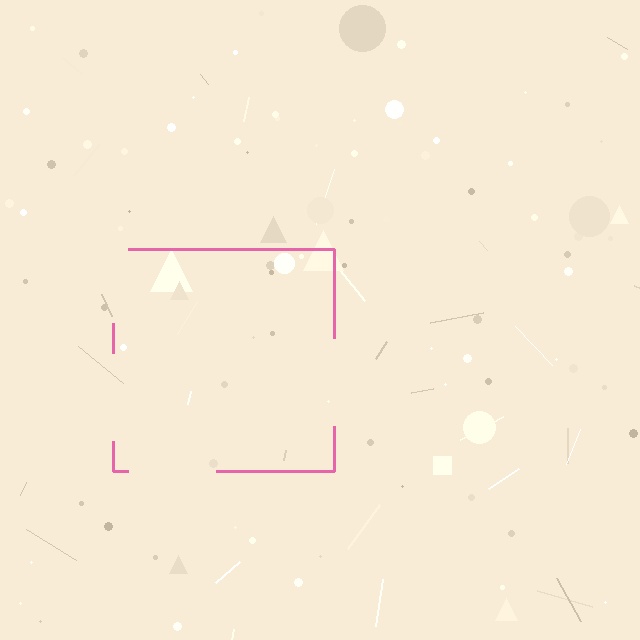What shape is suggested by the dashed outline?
The dashed outline suggests a square.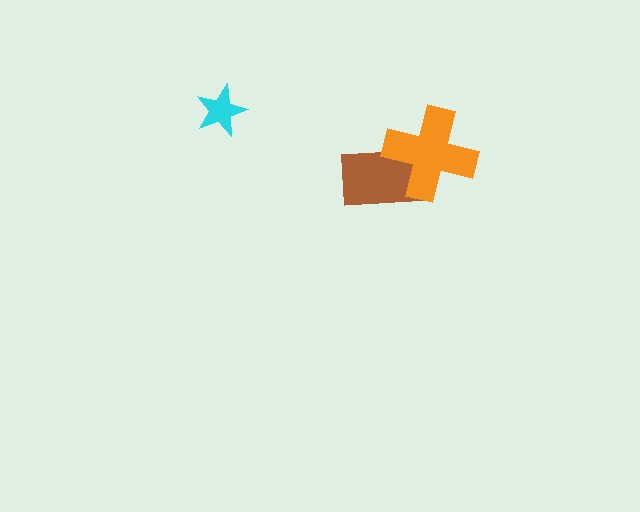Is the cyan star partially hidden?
No, no other shape covers it.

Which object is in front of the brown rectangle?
The orange cross is in front of the brown rectangle.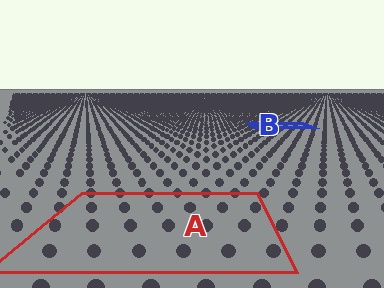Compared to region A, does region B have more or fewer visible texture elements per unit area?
Region B has more texture elements per unit area — they are packed more densely because it is farther away.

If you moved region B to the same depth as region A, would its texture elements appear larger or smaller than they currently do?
They would appear larger. At a closer depth, the same texture elements are projected at a bigger on-screen size.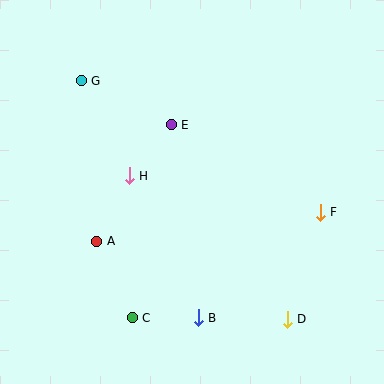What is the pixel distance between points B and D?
The distance between B and D is 89 pixels.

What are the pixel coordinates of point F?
Point F is at (320, 212).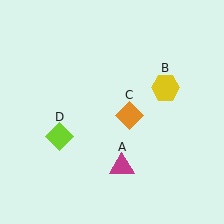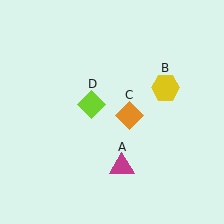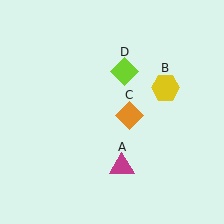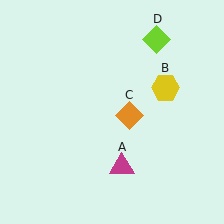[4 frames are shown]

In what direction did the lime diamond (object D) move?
The lime diamond (object D) moved up and to the right.